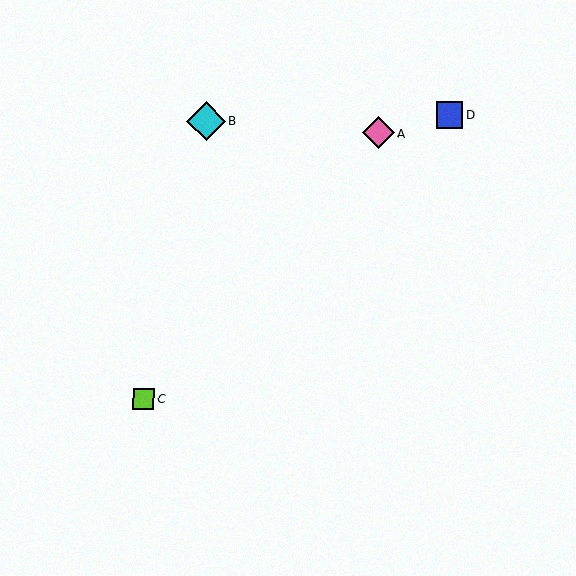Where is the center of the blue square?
The center of the blue square is at (449, 115).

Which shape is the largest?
The cyan diamond (labeled B) is the largest.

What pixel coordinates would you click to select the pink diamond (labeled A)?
Click at (378, 133) to select the pink diamond A.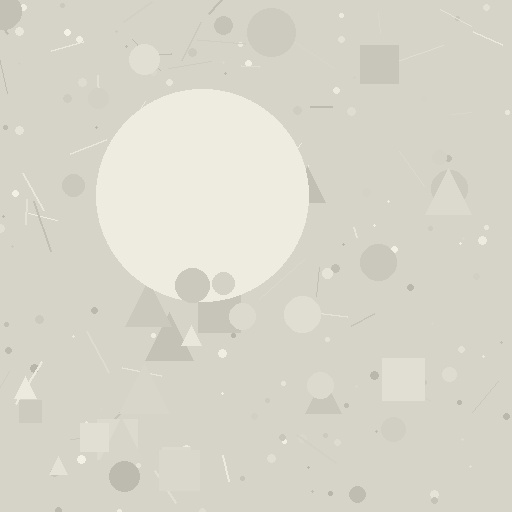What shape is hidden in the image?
A circle is hidden in the image.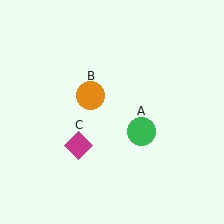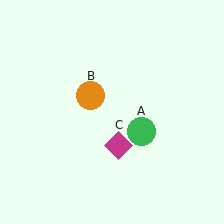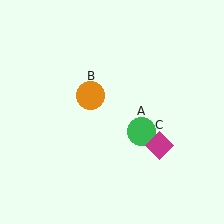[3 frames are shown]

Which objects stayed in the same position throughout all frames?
Green circle (object A) and orange circle (object B) remained stationary.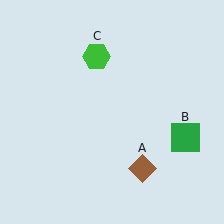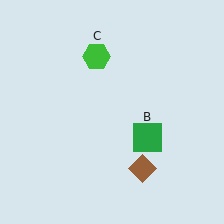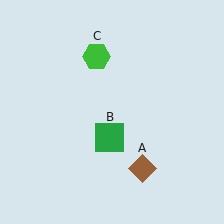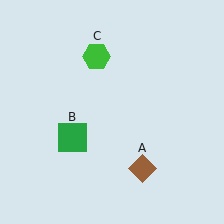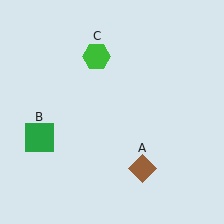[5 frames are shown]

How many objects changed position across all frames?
1 object changed position: green square (object B).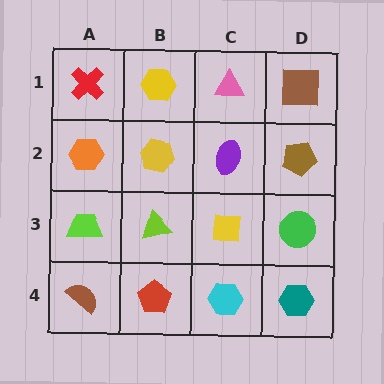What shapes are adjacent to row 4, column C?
A yellow square (row 3, column C), a red pentagon (row 4, column B), a teal hexagon (row 4, column D).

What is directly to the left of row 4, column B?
A brown semicircle.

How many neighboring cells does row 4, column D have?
2.